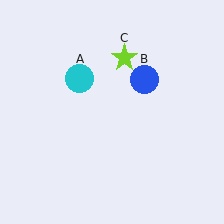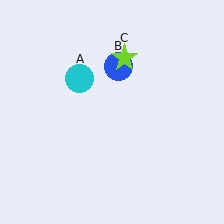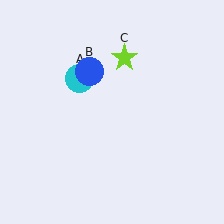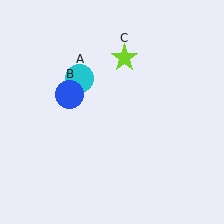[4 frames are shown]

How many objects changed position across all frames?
1 object changed position: blue circle (object B).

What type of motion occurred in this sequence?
The blue circle (object B) rotated counterclockwise around the center of the scene.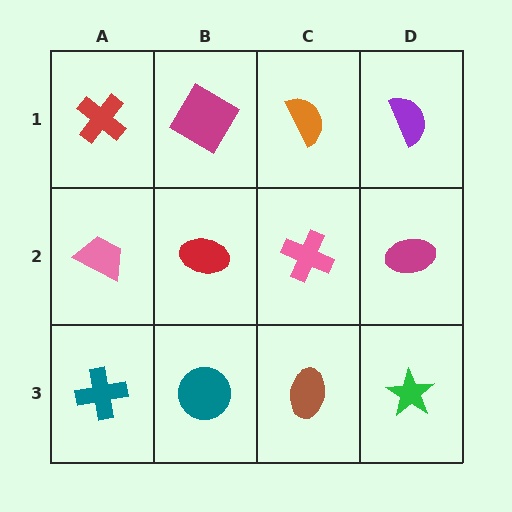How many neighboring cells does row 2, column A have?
3.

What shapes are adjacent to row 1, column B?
A red ellipse (row 2, column B), a red cross (row 1, column A), an orange semicircle (row 1, column C).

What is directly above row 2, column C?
An orange semicircle.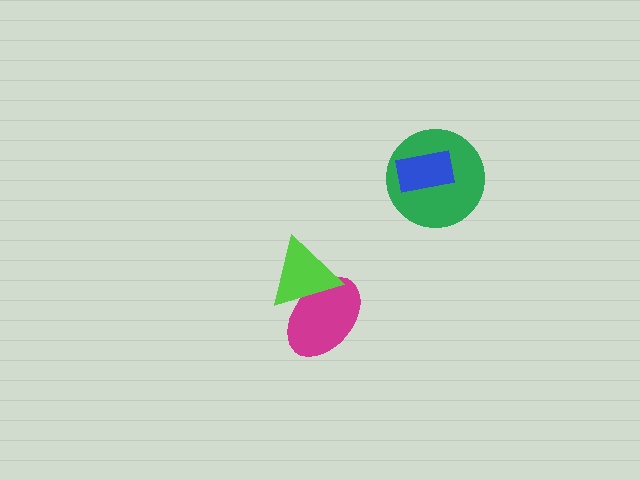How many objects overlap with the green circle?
1 object overlaps with the green circle.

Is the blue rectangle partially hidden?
No, no other shape covers it.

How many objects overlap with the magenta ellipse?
1 object overlaps with the magenta ellipse.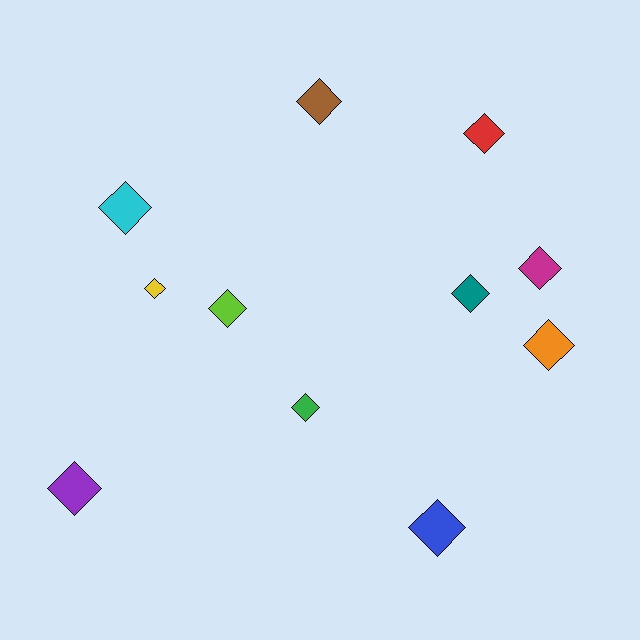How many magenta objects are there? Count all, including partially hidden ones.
There is 1 magenta object.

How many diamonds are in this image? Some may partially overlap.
There are 11 diamonds.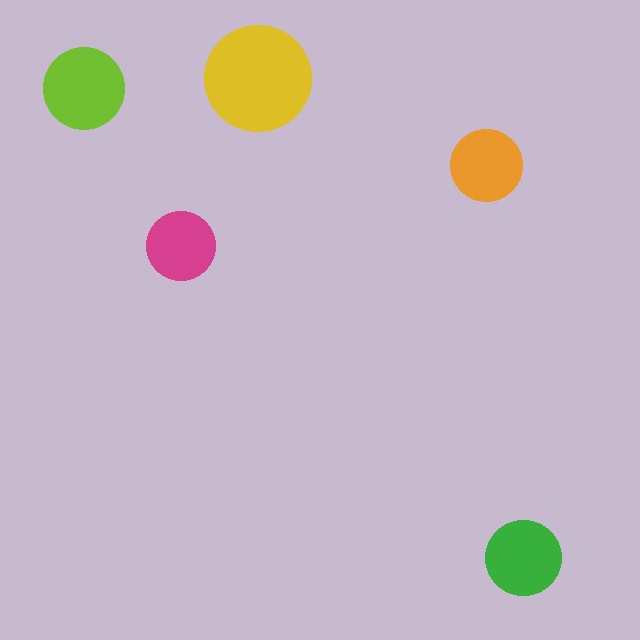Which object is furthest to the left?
The lime circle is leftmost.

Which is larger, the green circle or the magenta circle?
The green one.